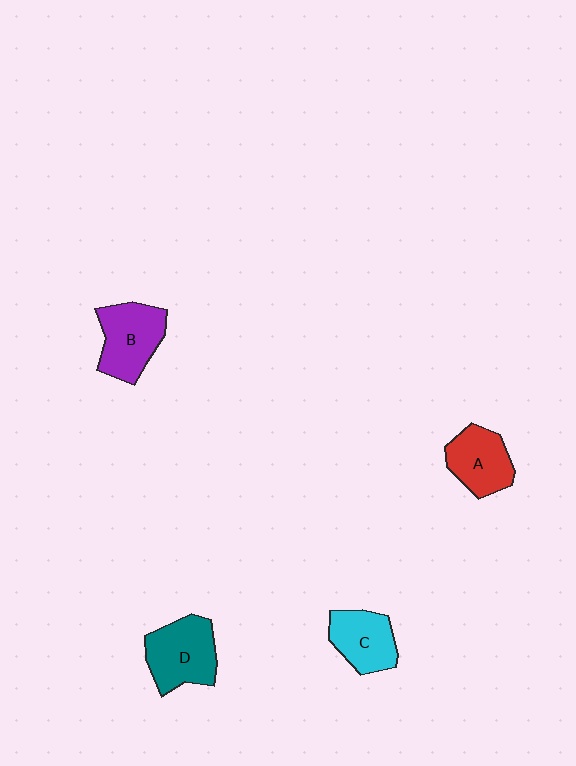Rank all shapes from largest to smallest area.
From largest to smallest: D (teal), B (purple), A (red), C (cyan).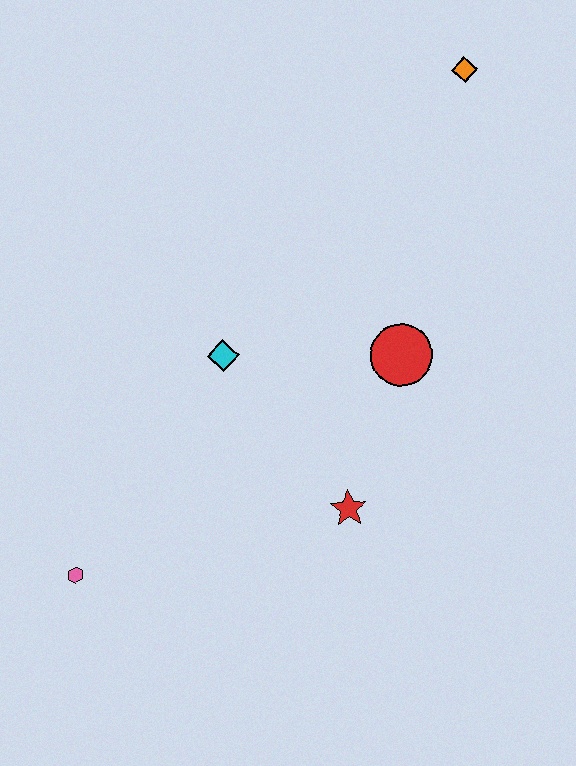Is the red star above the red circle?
No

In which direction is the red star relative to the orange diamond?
The red star is below the orange diamond.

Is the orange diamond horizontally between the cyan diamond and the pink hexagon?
No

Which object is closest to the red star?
The red circle is closest to the red star.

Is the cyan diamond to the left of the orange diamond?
Yes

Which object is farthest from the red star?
The orange diamond is farthest from the red star.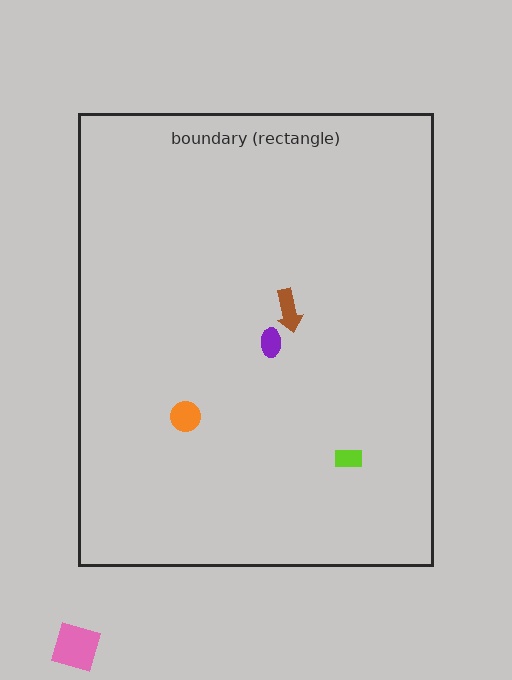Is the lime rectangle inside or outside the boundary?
Inside.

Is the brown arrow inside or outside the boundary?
Inside.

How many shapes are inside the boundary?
4 inside, 1 outside.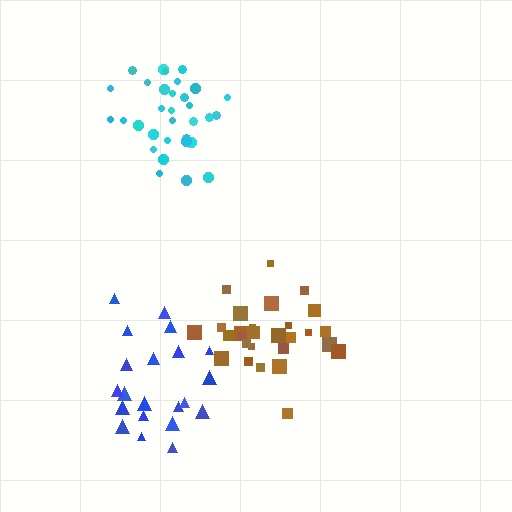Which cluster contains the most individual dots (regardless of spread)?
Cyan (32).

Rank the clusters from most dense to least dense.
cyan, brown, blue.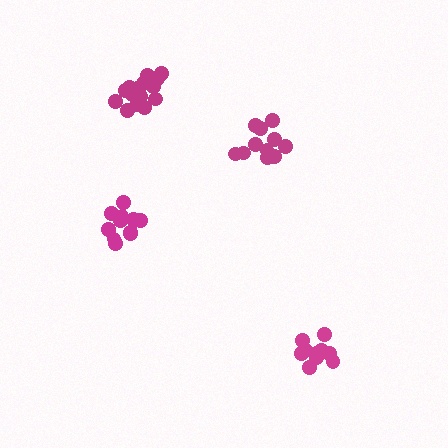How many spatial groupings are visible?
There are 4 spatial groupings.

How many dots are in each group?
Group 1: 10 dots, Group 2: 13 dots, Group 3: 15 dots, Group 4: 11 dots (49 total).